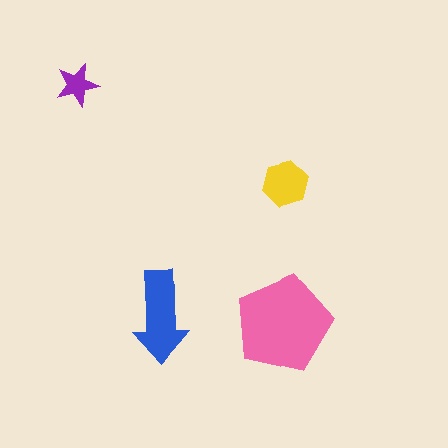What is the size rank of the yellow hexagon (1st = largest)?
3rd.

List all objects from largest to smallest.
The pink pentagon, the blue arrow, the yellow hexagon, the purple star.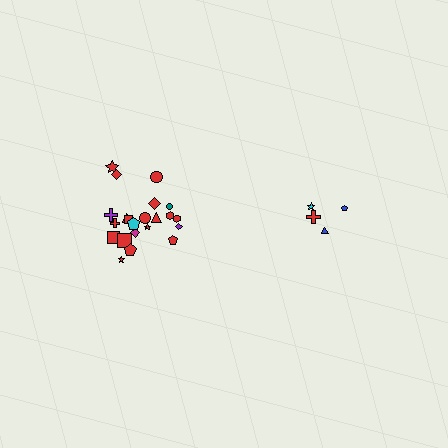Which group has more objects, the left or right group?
The left group.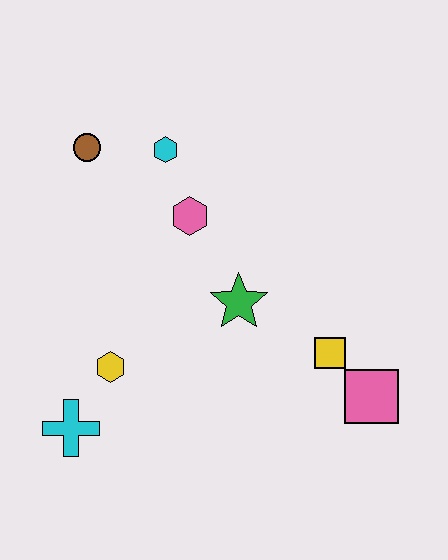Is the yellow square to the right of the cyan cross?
Yes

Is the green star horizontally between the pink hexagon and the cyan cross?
No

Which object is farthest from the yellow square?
The brown circle is farthest from the yellow square.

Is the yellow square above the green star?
No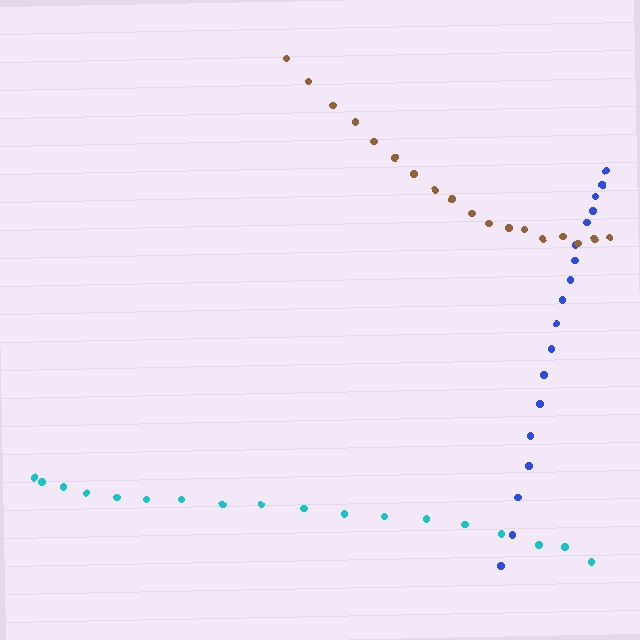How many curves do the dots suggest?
There are 3 distinct paths.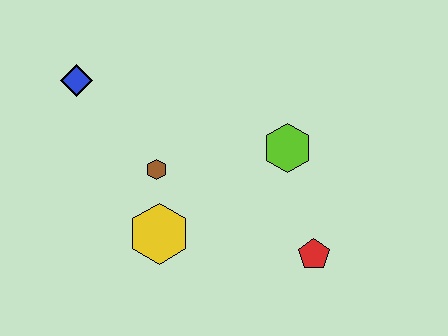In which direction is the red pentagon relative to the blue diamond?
The red pentagon is to the right of the blue diamond.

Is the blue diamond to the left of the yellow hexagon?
Yes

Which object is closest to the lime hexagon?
The red pentagon is closest to the lime hexagon.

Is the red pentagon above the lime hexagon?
No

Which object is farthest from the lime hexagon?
The blue diamond is farthest from the lime hexagon.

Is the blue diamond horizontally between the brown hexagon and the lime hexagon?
No